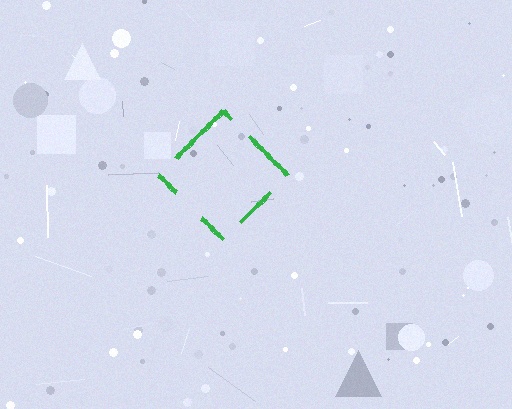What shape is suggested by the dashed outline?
The dashed outline suggests a diamond.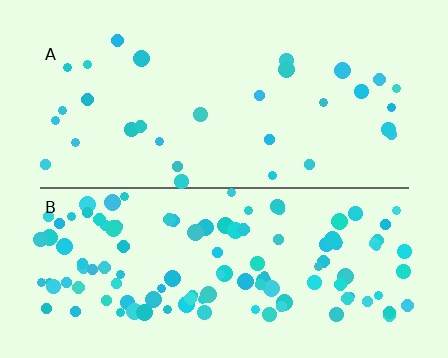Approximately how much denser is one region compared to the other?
Approximately 3.8× — region B over region A.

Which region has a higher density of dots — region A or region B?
B (the bottom).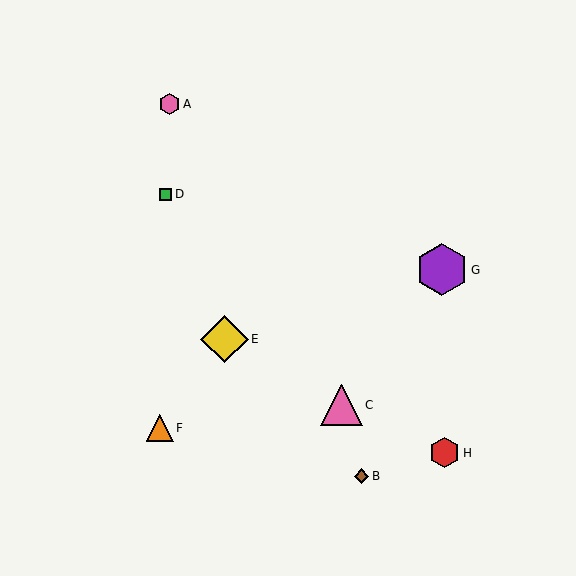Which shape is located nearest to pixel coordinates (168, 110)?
The pink hexagon (labeled A) at (169, 104) is nearest to that location.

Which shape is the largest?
The purple hexagon (labeled G) is the largest.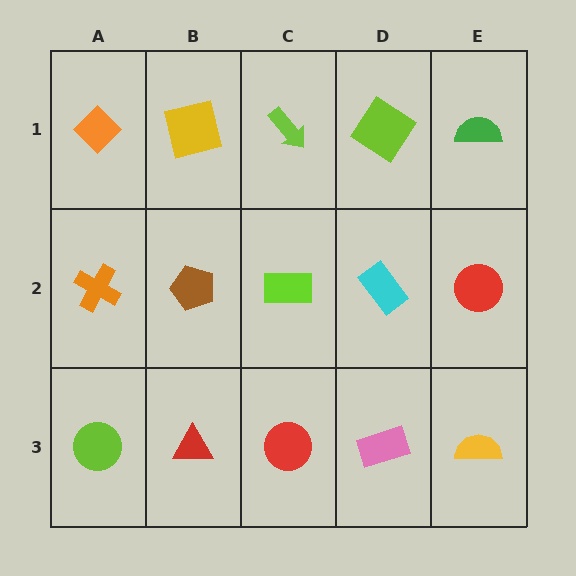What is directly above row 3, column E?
A red circle.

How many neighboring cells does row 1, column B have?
3.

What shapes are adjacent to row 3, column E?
A red circle (row 2, column E), a pink rectangle (row 3, column D).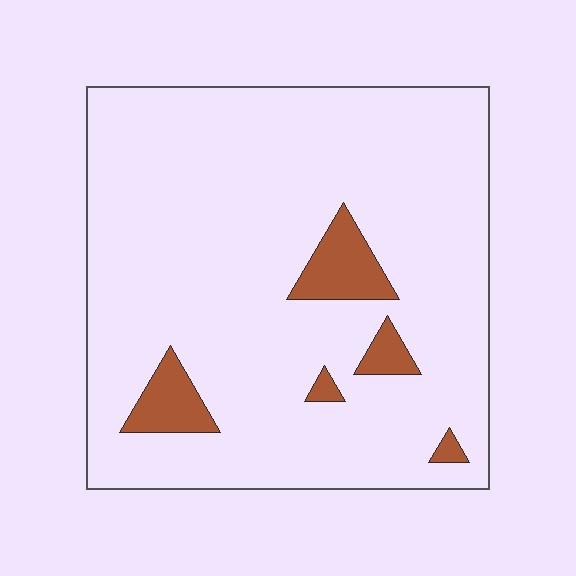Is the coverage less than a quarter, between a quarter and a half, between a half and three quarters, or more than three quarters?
Less than a quarter.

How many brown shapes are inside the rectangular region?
5.